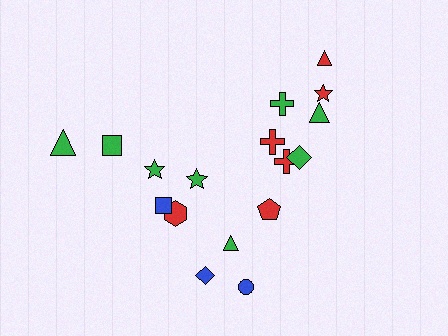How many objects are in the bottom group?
There are 7 objects.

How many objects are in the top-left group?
There are 3 objects.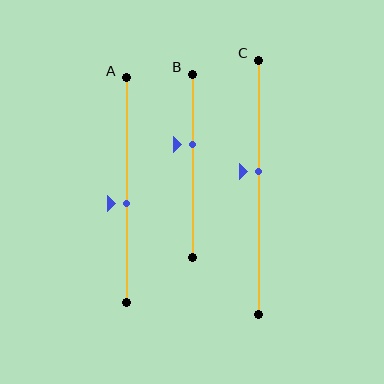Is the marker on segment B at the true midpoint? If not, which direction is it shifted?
No, the marker on segment B is shifted upward by about 12% of the segment length.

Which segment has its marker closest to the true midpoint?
Segment A has its marker closest to the true midpoint.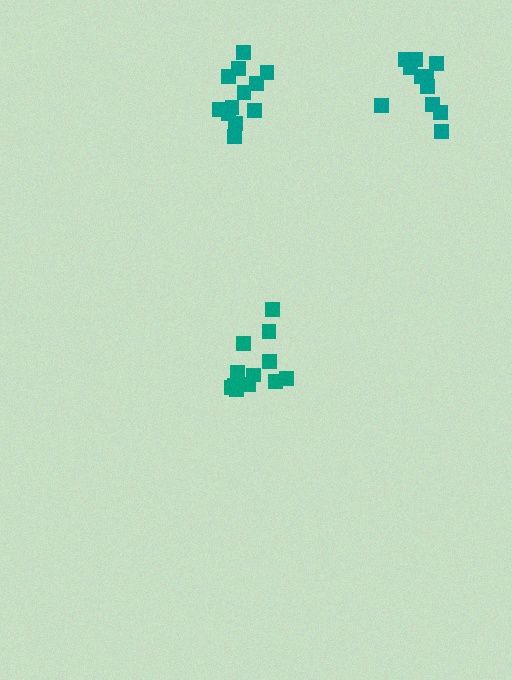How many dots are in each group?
Group 1: 12 dots, Group 2: 12 dots, Group 3: 11 dots (35 total).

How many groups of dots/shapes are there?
There are 3 groups.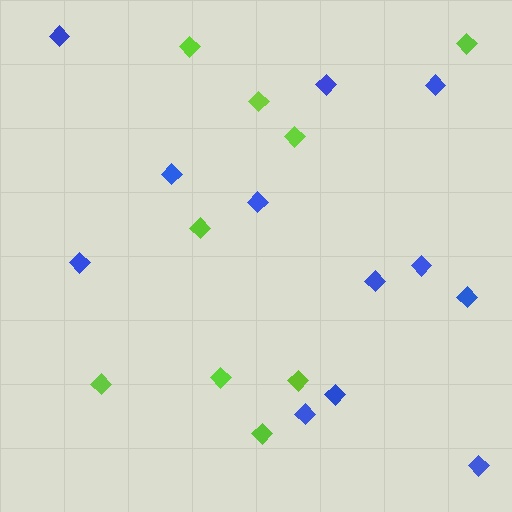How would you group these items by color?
There are 2 groups: one group of lime diamonds (9) and one group of blue diamonds (12).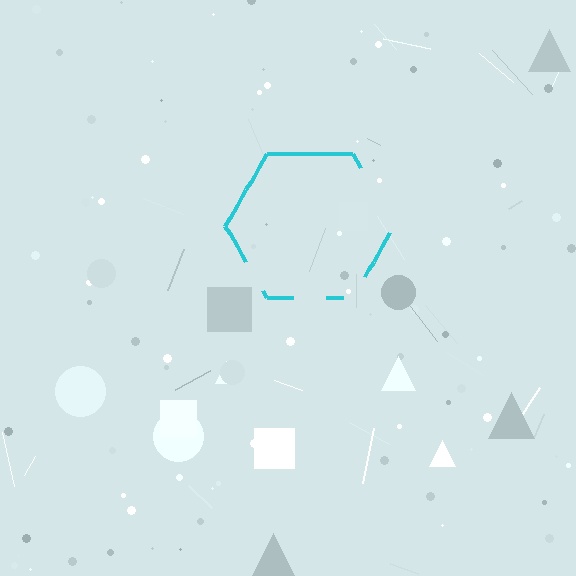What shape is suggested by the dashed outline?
The dashed outline suggests a hexagon.